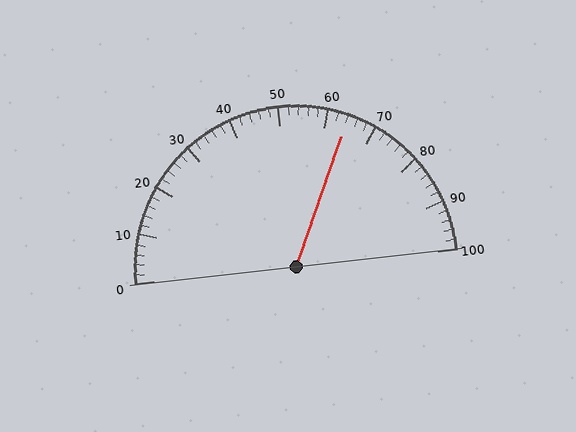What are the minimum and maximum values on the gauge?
The gauge ranges from 0 to 100.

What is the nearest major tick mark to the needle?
The nearest major tick mark is 60.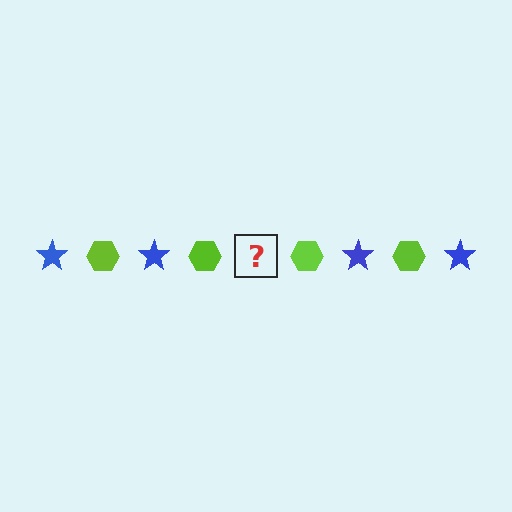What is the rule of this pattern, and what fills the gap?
The rule is that the pattern alternates between blue star and lime hexagon. The gap should be filled with a blue star.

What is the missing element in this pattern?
The missing element is a blue star.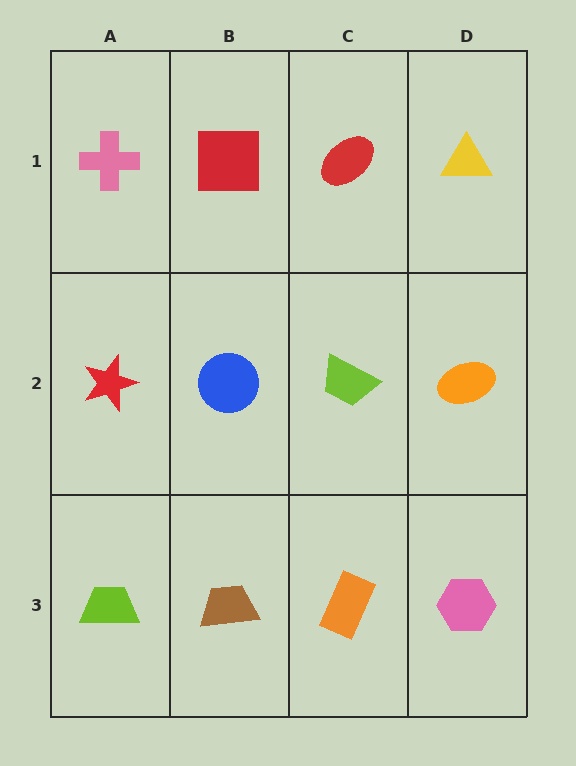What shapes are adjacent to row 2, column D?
A yellow triangle (row 1, column D), a pink hexagon (row 3, column D), a lime trapezoid (row 2, column C).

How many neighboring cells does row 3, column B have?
3.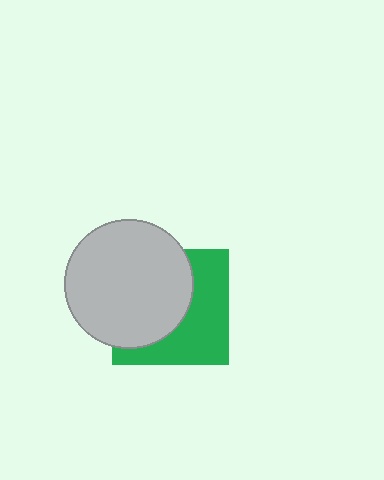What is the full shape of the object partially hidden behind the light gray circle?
The partially hidden object is a green square.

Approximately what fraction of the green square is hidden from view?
Roughly 52% of the green square is hidden behind the light gray circle.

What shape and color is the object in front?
The object in front is a light gray circle.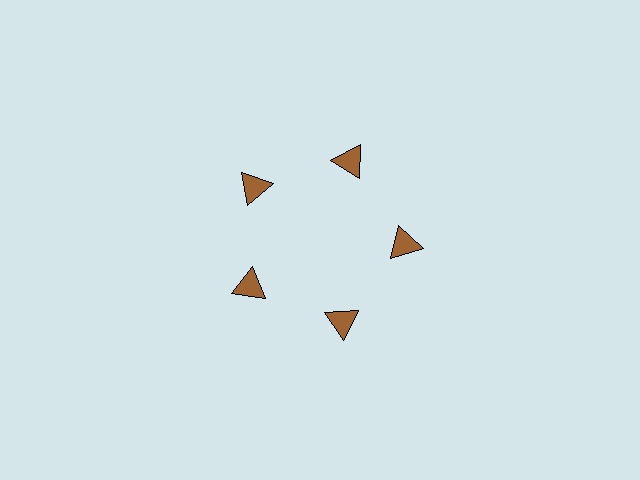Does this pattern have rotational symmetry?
Yes, this pattern has 5-fold rotational symmetry. It looks the same after rotating 72 degrees around the center.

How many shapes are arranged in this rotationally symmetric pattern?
There are 5 shapes, arranged in 5 groups of 1.